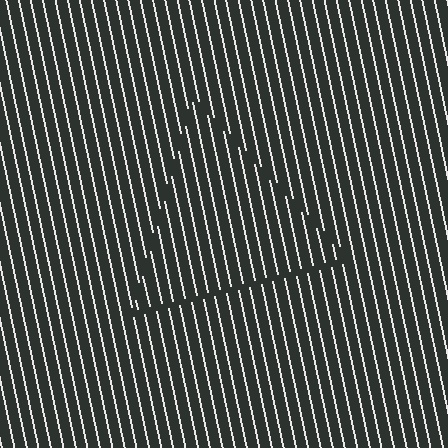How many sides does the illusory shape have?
3 sides — the line-ends trace a triangle.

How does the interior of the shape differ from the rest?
The interior of the shape contains the same grating, shifted by half a period — the contour is defined by the phase discontinuity where line-ends from the inner and outer gratings abut.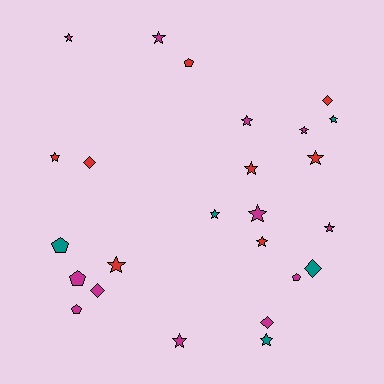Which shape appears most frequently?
Star, with 15 objects.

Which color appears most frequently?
Magenta, with 12 objects.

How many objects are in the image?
There are 25 objects.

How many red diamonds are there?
There are 2 red diamonds.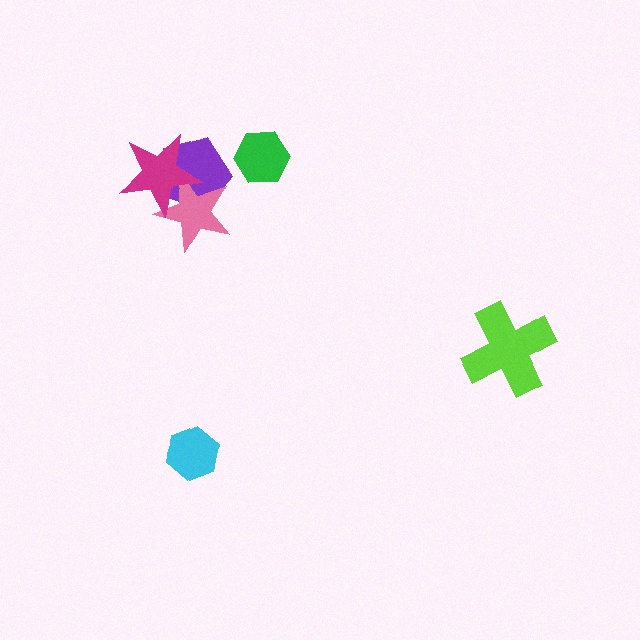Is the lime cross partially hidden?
No, no other shape covers it.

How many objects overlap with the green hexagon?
0 objects overlap with the green hexagon.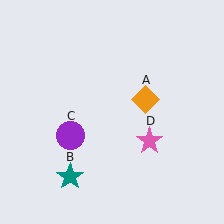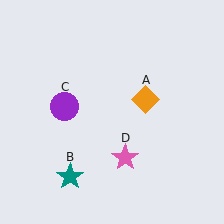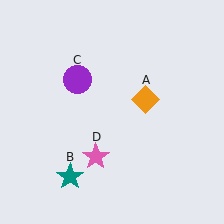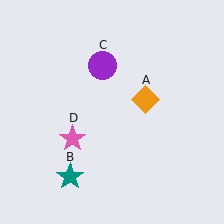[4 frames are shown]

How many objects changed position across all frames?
2 objects changed position: purple circle (object C), pink star (object D).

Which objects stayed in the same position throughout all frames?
Orange diamond (object A) and teal star (object B) remained stationary.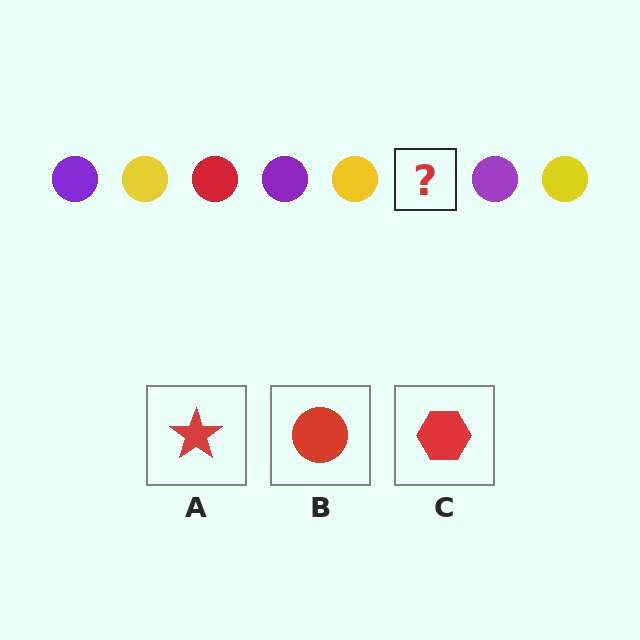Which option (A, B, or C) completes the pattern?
B.